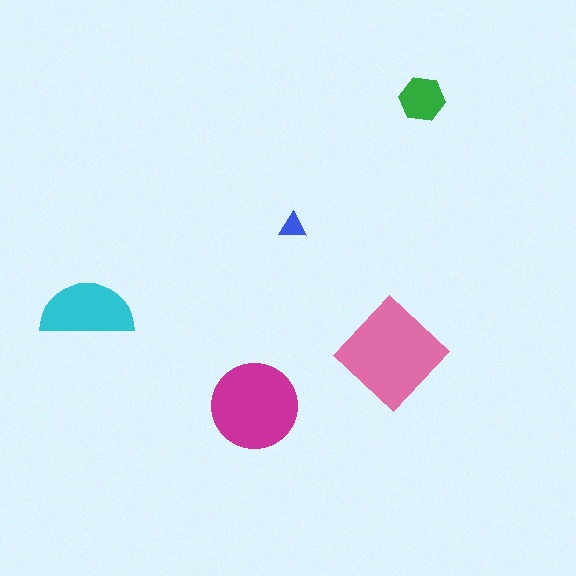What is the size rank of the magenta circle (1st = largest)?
2nd.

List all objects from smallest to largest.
The blue triangle, the green hexagon, the cyan semicircle, the magenta circle, the pink diamond.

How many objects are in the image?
There are 5 objects in the image.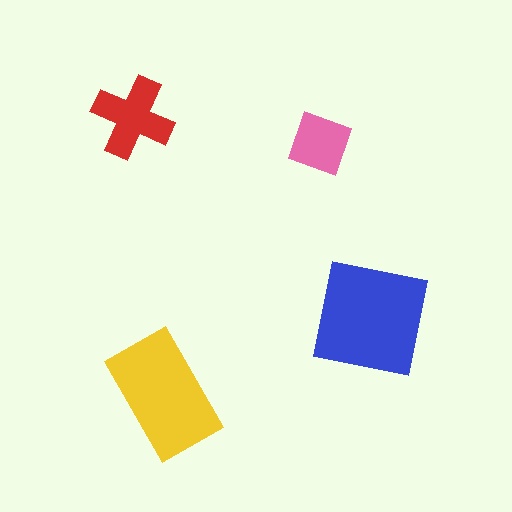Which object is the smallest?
The pink diamond.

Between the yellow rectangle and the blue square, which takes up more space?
The blue square.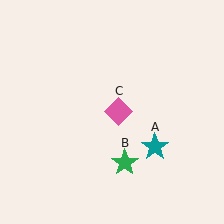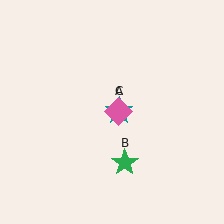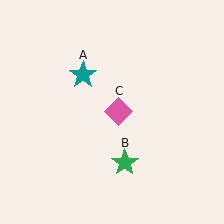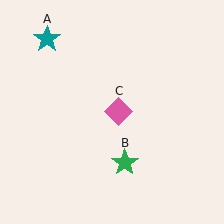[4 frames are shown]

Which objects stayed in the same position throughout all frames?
Green star (object B) and pink diamond (object C) remained stationary.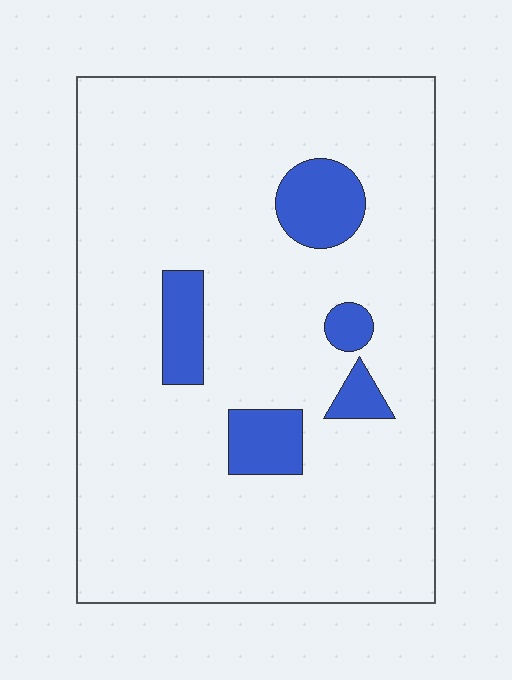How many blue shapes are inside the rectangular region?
5.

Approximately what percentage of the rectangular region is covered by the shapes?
Approximately 10%.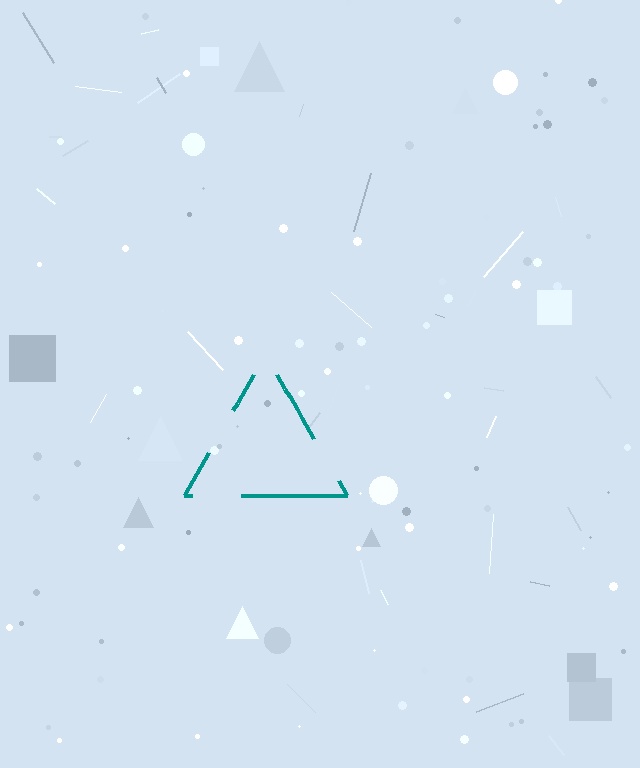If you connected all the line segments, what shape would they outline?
They would outline a triangle.